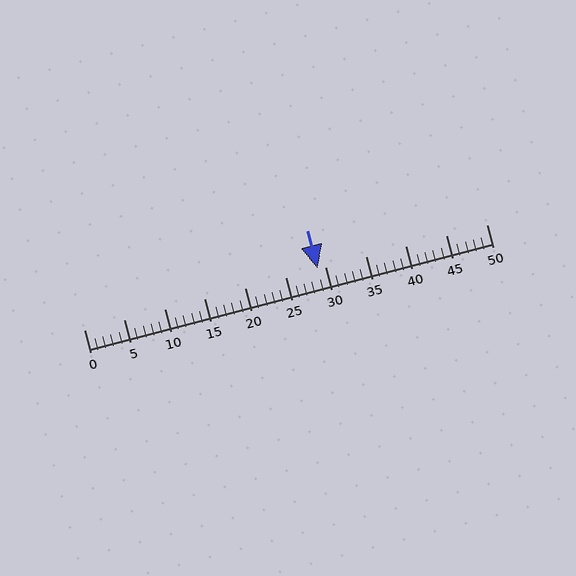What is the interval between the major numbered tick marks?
The major tick marks are spaced 5 units apart.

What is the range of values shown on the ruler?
The ruler shows values from 0 to 50.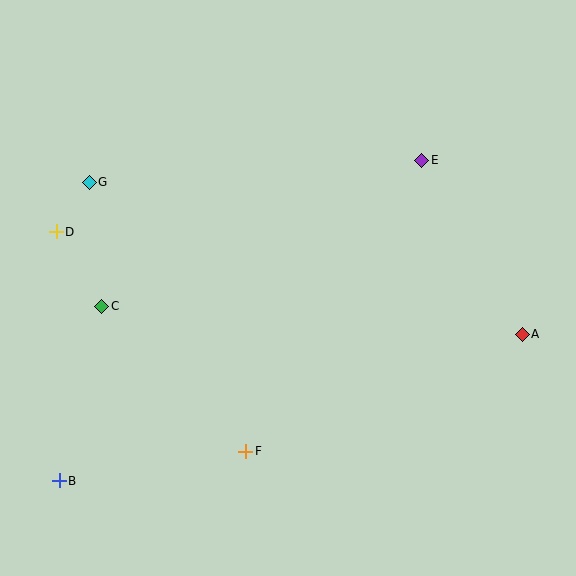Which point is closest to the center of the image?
Point F at (246, 451) is closest to the center.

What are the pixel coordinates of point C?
Point C is at (102, 306).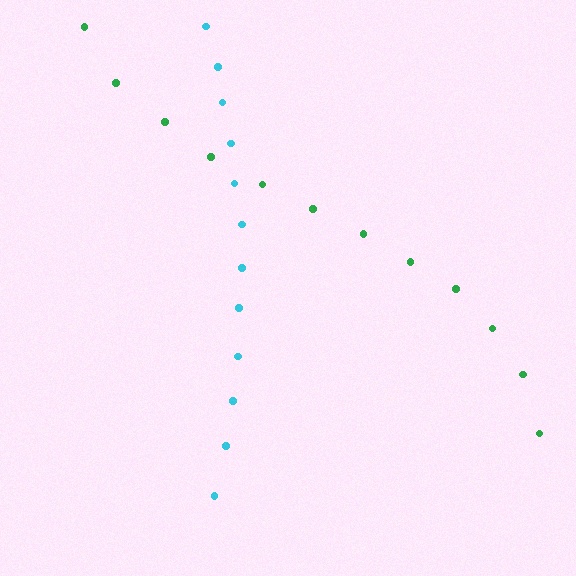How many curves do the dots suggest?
There are 2 distinct paths.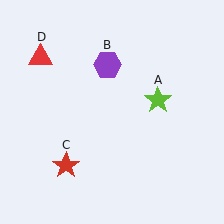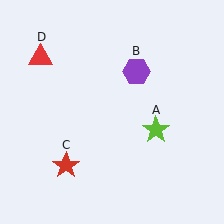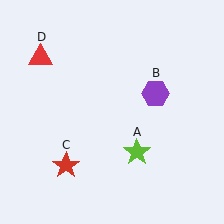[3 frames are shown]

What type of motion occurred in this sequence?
The lime star (object A), purple hexagon (object B) rotated clockwise around the center of the scene.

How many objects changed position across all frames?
2 objects changed position: lime star (object A), purple hexagon (object B).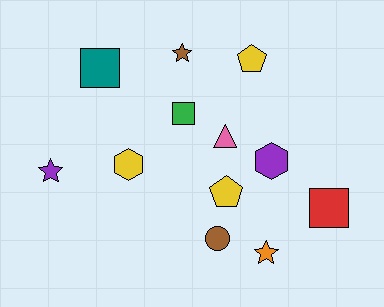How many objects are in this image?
There are 12 objects.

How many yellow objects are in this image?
There are 3 yellow objects.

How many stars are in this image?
There are 3 stars.